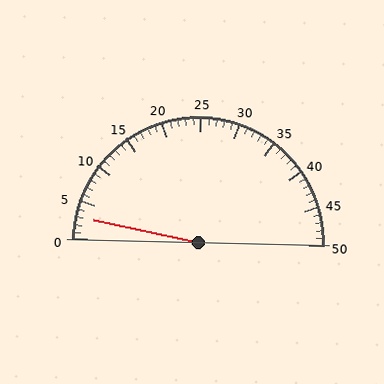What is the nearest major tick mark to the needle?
The nearest major tick mark is 5.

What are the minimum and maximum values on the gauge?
The gauge ranges from 0 to 50.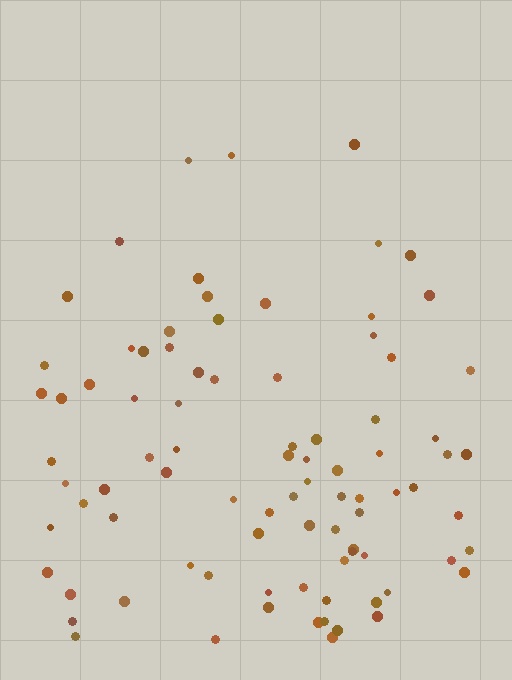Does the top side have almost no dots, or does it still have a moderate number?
Still a moderate number, just noticeably fewer than the bottom.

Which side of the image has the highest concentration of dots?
The bottom.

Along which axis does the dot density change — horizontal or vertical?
Vertical.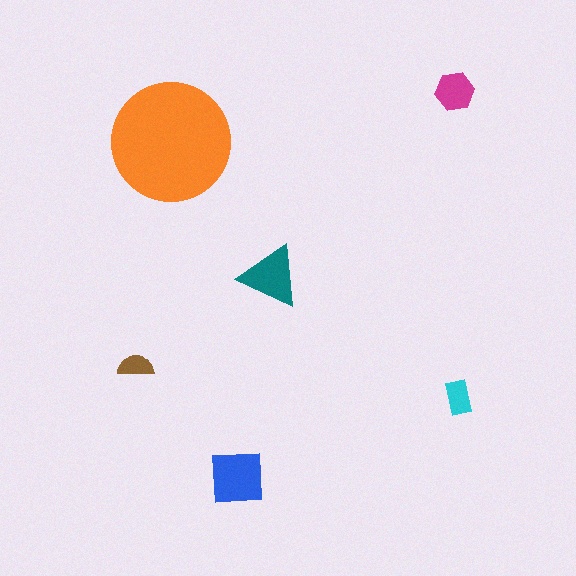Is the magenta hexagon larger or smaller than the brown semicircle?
Larger.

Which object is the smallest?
The brown semicircle.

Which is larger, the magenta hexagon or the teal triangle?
The teal triangle.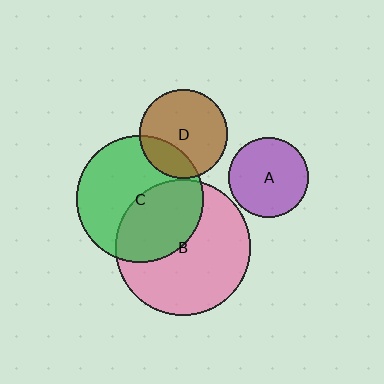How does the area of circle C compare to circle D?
Approximately 2.1 times.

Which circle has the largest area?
Circle B (pink).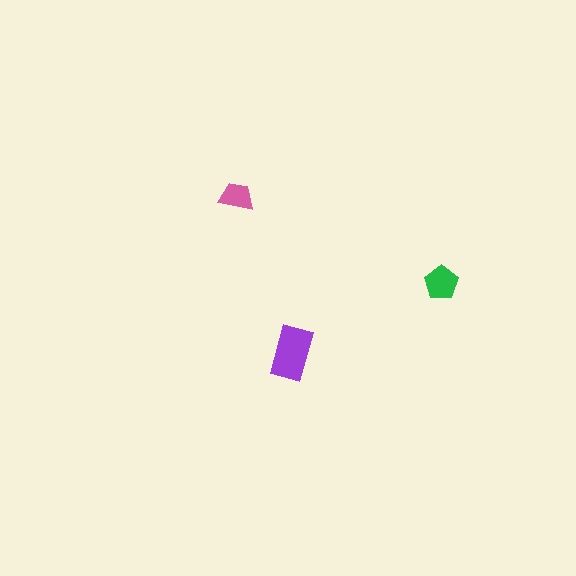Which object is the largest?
The purple rectangle.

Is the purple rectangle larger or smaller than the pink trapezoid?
Larger.